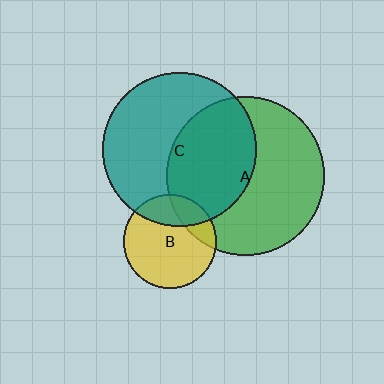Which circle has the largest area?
Circle A (green).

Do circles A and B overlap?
Yes.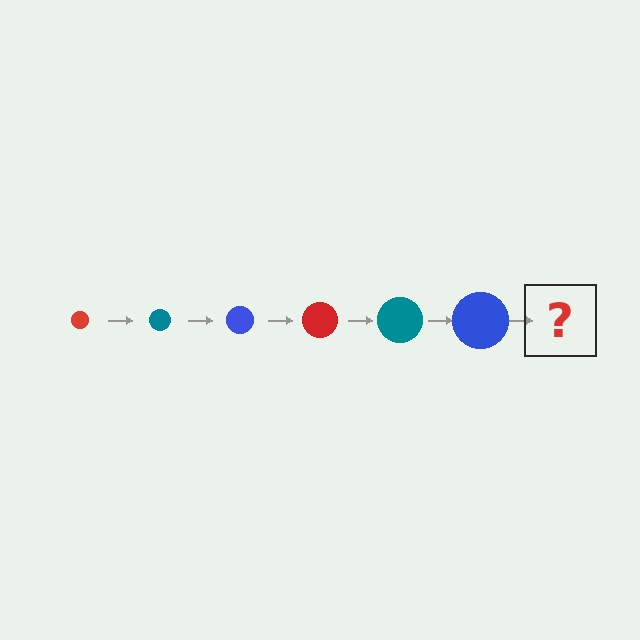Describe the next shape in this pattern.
It should be a red circle, larger than the previous one.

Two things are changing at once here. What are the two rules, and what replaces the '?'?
The two rules are that the circle grows larger each step and the color cycles through red, teal, and blue. The '?' should be a red circle, larger than the previous one.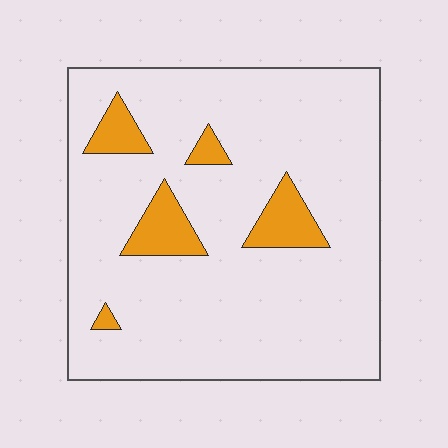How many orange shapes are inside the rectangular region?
5.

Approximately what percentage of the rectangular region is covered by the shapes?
Approximately 10%.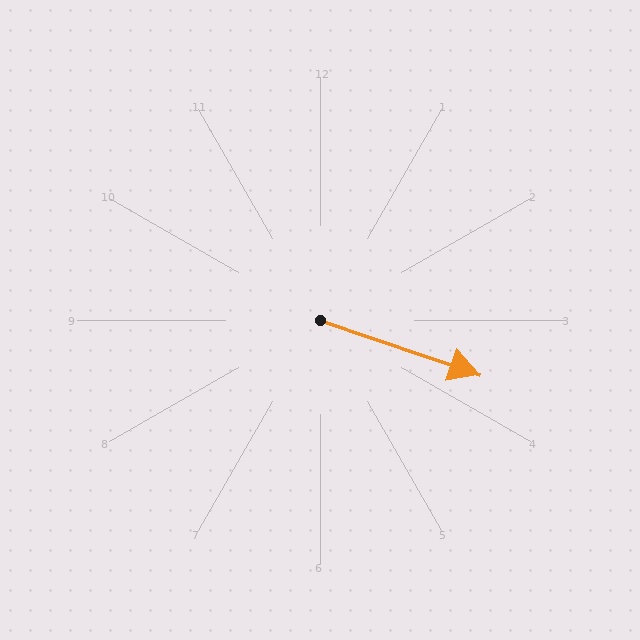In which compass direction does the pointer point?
East.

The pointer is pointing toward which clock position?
Roughly 4 o'clock.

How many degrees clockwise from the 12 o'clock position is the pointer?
Approximately 109 degrees.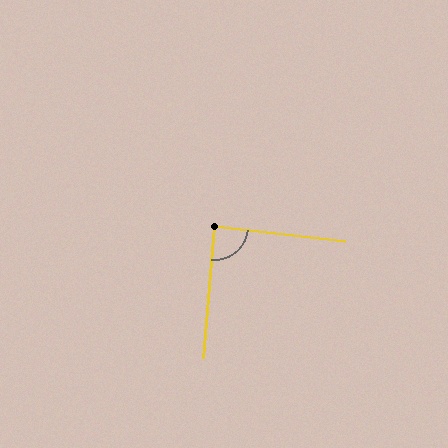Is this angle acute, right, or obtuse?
It is approximately a right angle.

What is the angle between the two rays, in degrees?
Approximately 88 degrees.